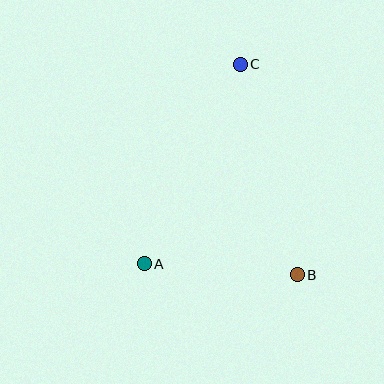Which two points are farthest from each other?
Points A and C are farthest from each other.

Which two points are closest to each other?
Points A and B are closest to each other.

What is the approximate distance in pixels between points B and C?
The distance between B and C is approximately 218 pixels.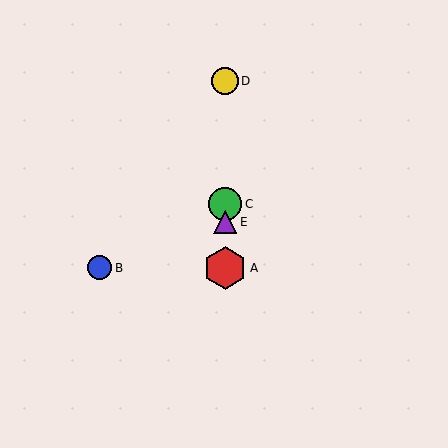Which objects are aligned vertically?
Objects A, C, D, E are aligned vertically.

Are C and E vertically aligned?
Yes, both are at x≈225.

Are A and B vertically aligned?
No, A is at x≈225 and B is at x≈100.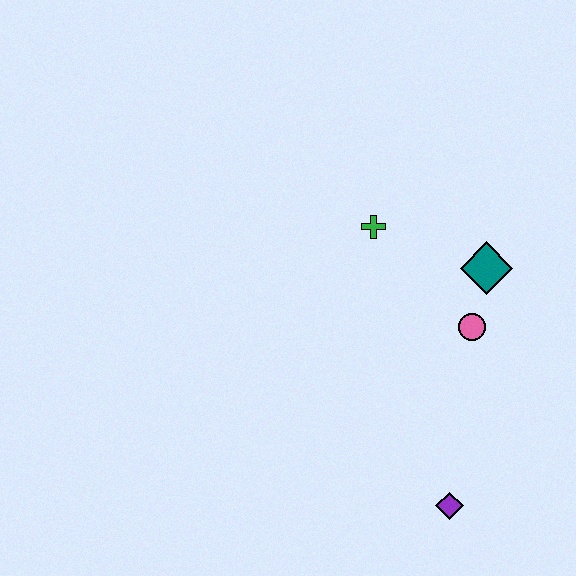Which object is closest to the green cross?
The teal diamond is closest to the green cross.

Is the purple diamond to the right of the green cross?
Yes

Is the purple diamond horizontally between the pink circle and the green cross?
Yes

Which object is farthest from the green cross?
The purple diamond is farthest from the green cross.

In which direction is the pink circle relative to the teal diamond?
The pink circle is below the teal diamond.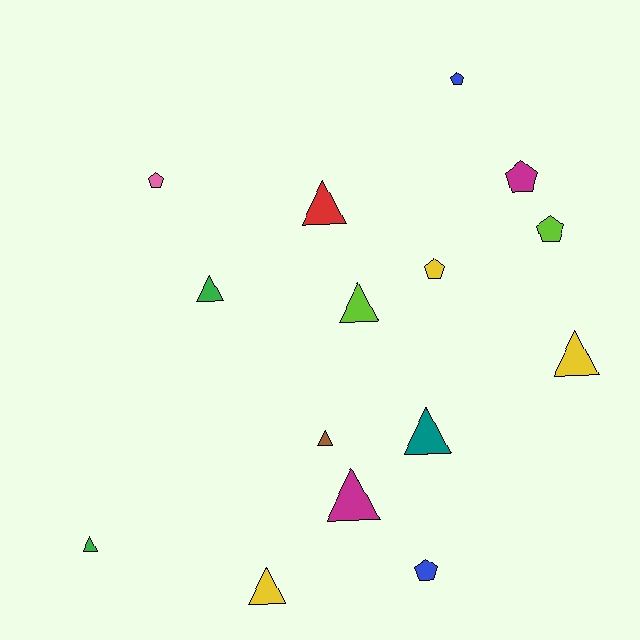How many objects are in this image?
There are 15 objects.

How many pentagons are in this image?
There are 6 pentagons.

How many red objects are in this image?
There is 1 red object.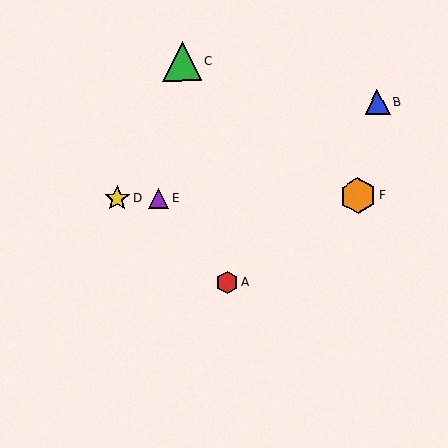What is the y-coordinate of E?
Object E is at y≈198.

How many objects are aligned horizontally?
3 objects (D, E, F) are aligned horizontally.